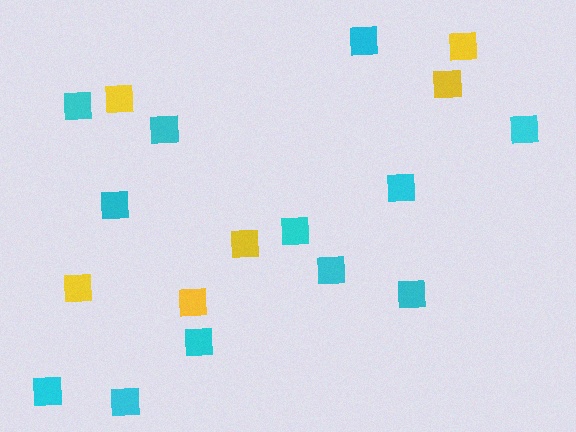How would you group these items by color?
There are 2 groups: one group of cyan squares (12) and one group of yellow squares (6).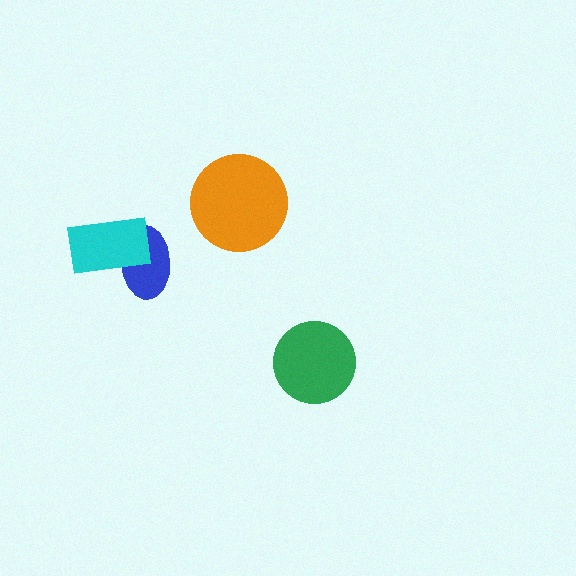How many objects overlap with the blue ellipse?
1 object overlaps with the blue ellipse.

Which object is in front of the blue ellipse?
The cyan rectangle is in front of the blue ellipse.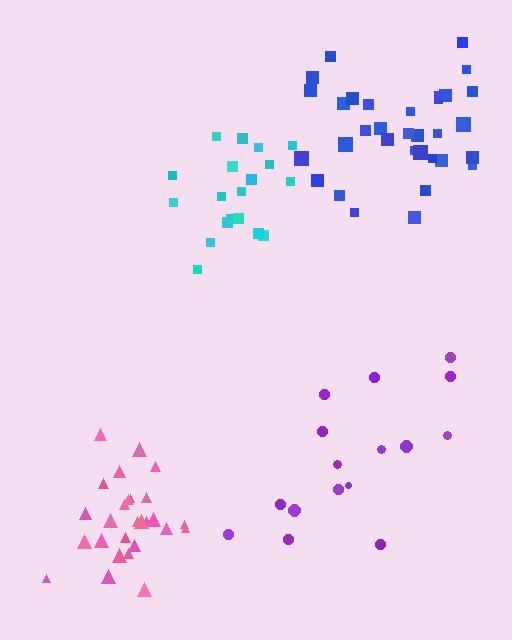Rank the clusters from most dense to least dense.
pink, cyan, blue, purple.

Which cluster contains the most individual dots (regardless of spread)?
Blue (33).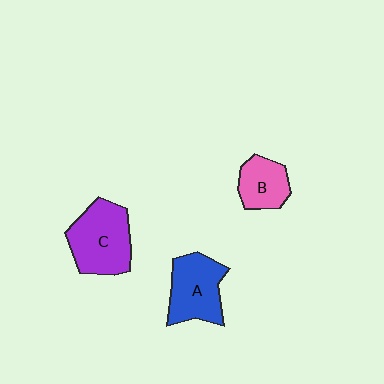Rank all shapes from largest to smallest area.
From largest to smallest: C (purple), A (blue), B (pink).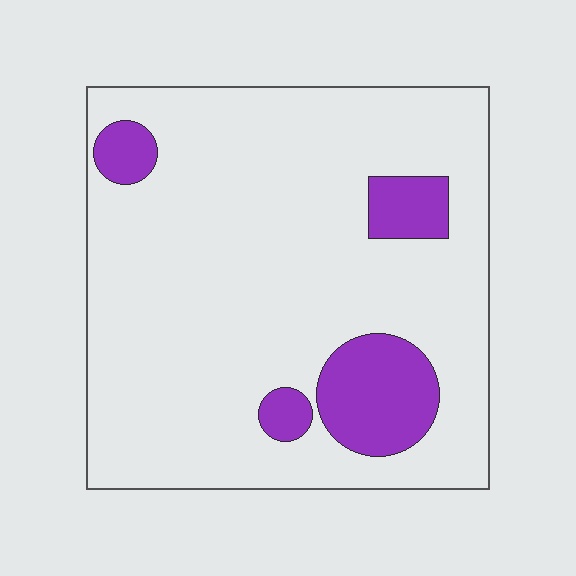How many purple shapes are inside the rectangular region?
4.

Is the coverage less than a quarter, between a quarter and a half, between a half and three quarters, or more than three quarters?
Less than a quarter.